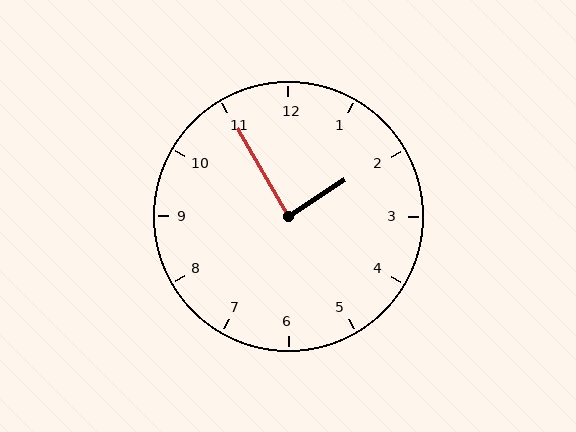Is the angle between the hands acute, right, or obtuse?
It is right.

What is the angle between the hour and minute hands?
Approximately 88 degrees.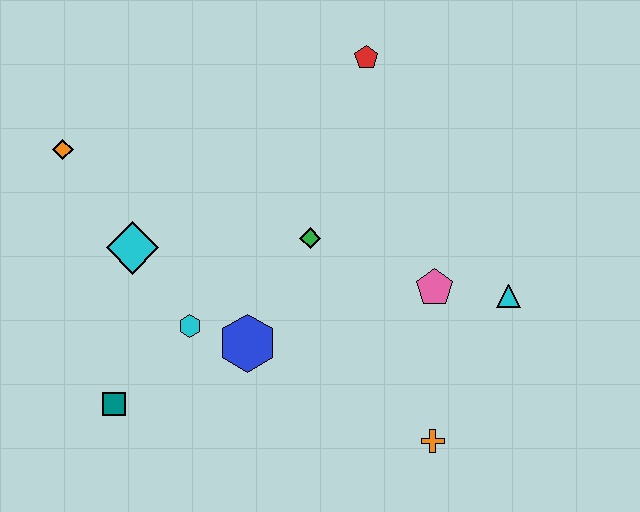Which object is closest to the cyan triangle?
The pink pentagon is closest to the cyan triangle.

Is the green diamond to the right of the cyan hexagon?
Yes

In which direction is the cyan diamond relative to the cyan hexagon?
The cyan diamond is above the cyan hexagon.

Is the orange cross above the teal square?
No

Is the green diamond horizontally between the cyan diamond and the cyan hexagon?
No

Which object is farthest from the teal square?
The red pentagon is farthest from the teal square.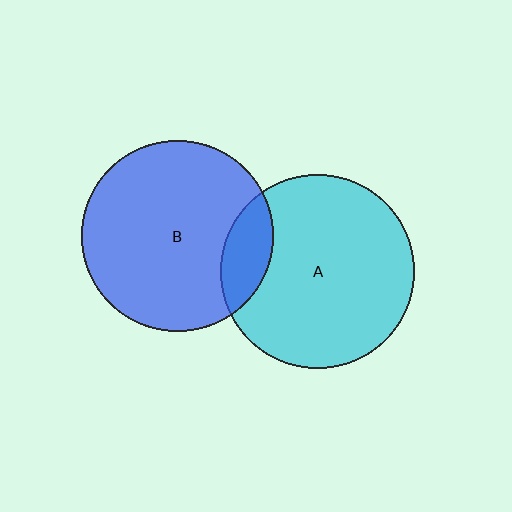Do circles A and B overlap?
Yes.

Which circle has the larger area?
Circle A (cyan).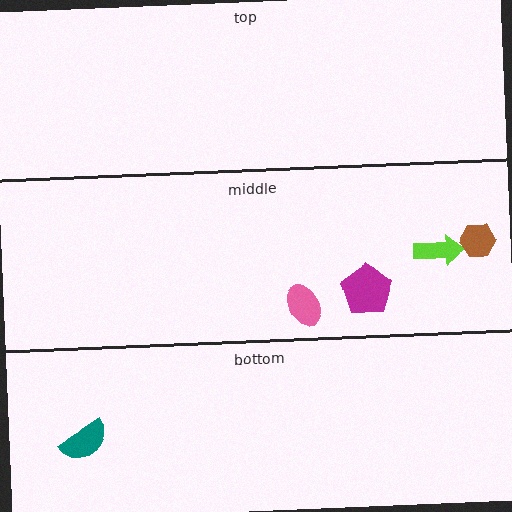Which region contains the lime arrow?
The middle region.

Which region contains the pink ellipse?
The middle region.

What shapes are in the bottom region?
The teal semicircle.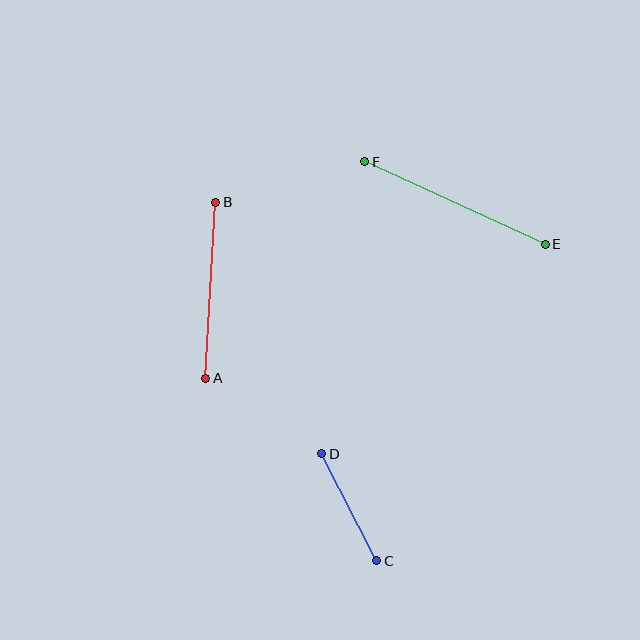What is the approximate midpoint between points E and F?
The midpoint is at approximately (455, 203) pixels.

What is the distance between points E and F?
The distance is approximately 198 pixels.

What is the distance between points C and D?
The distance is approximately 120 pixels.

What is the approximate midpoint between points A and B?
The midpoint is at approximately (211, 290) pixels.